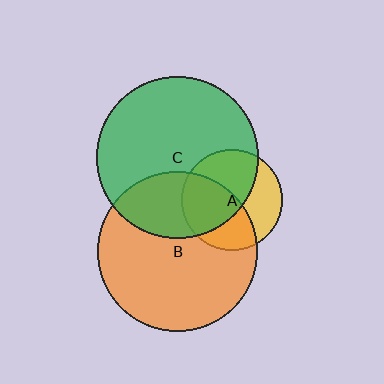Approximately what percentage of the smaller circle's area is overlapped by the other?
Approximately 60%.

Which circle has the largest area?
Circle C (green).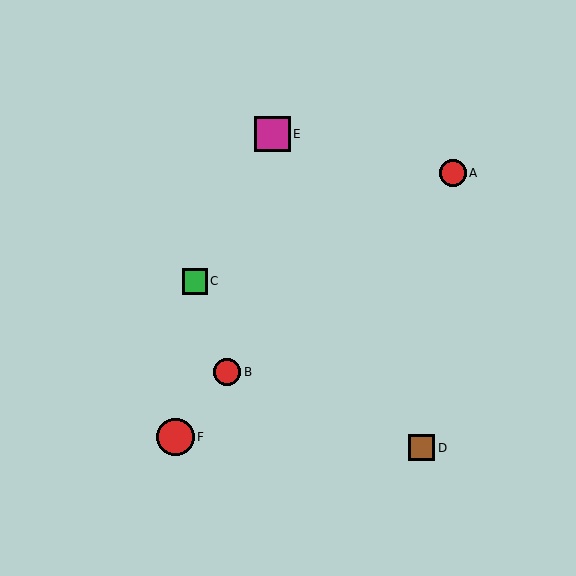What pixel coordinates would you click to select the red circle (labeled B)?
Click at (227, 372) to select the red circle B.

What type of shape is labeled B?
Shape B is a red circle.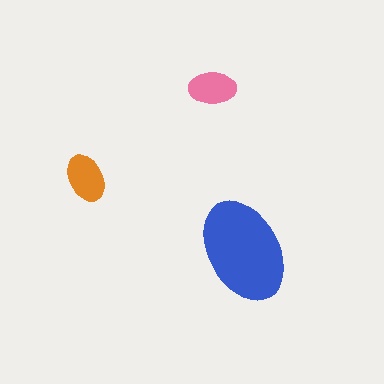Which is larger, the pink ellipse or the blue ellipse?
The blue one.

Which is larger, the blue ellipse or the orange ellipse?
The blue one.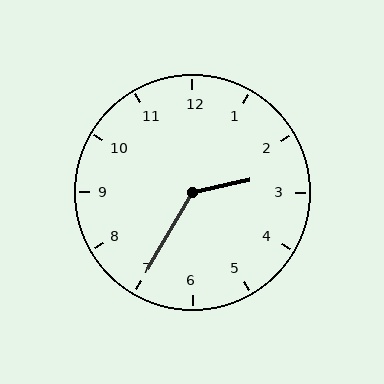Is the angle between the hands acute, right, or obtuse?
It is obtuse.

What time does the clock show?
2:35.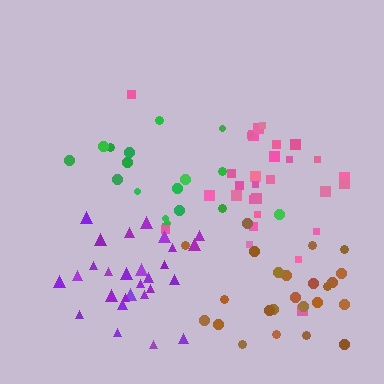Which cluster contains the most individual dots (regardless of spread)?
Pink (29).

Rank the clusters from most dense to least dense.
purple, pink, green, brown.